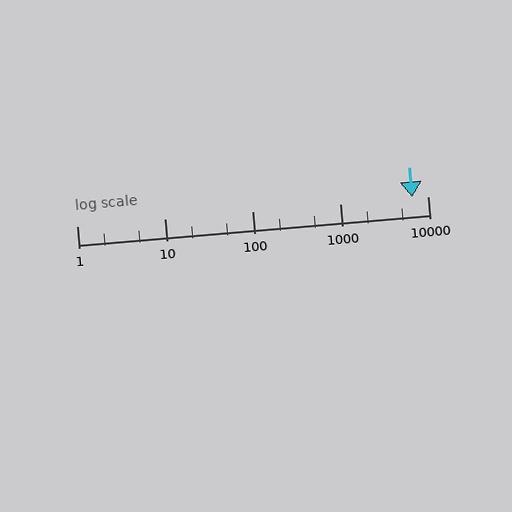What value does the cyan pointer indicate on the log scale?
The pointer indicates approximately 6600.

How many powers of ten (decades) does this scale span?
The scale spans 4 decades, from 1 to 10000.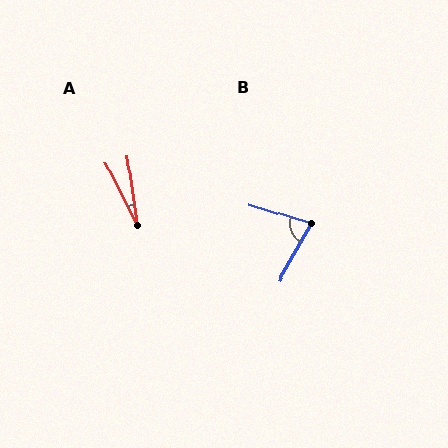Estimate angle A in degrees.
Approximately 19 degrees.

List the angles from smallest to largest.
A (19°), B (78°).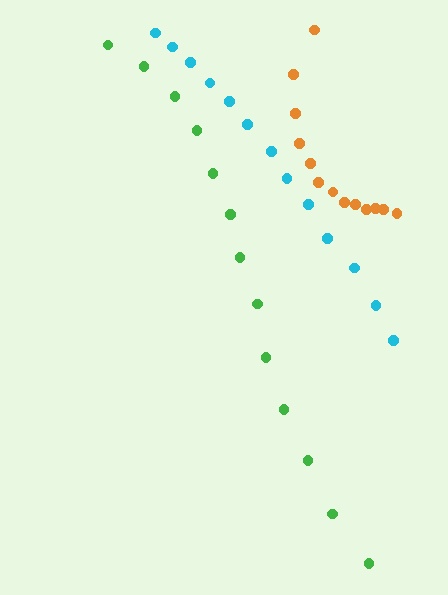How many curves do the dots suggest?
There are 3 distinct paths.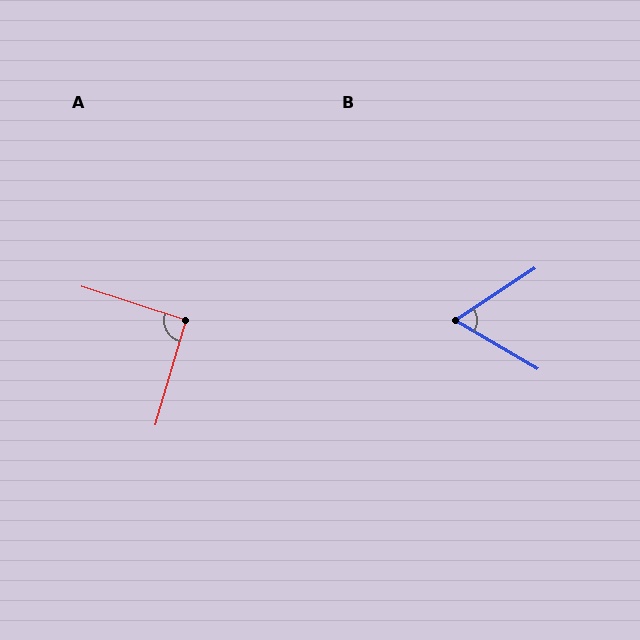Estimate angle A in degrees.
Approximately 92 degrees.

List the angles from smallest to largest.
B (64°), A (92°).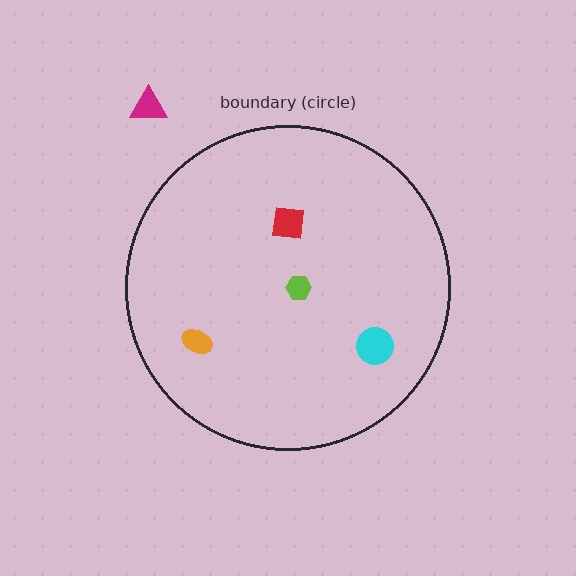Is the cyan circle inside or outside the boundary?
Inside.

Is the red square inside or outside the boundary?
Inside.